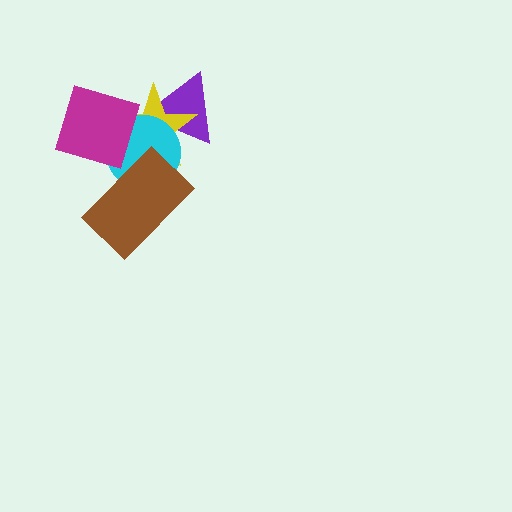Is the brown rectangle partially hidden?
No, no other shape covers it.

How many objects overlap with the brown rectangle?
3 objects overlap with the brown rectangle.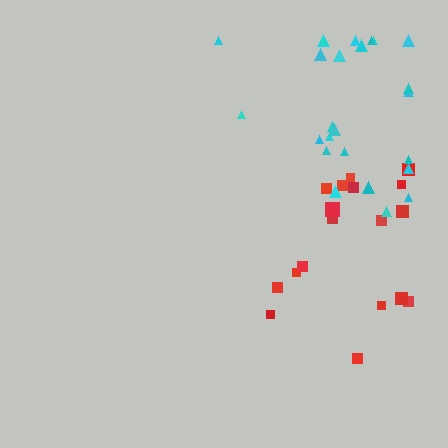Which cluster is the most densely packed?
Cyan.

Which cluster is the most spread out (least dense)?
Red.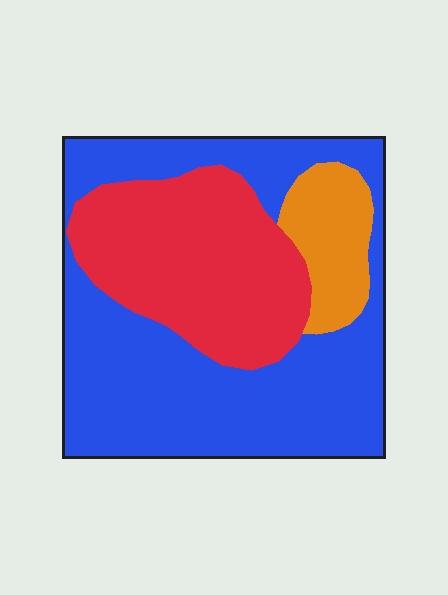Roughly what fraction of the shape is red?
Red takes up between a sixth and a third of the shape.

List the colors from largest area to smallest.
From largest to smallest: blue, red, orange.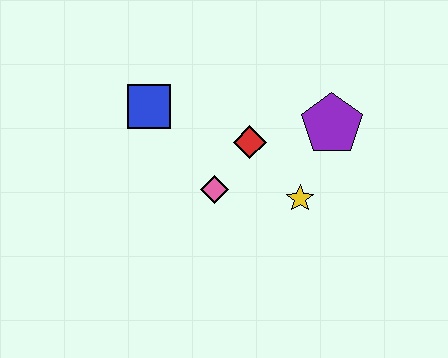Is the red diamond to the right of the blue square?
Yes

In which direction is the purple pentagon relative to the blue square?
The purple pentagon is to the right of the blue square.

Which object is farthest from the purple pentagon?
The blue square is farthest from the purple pentagon.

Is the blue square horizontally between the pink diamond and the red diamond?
No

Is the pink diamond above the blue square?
No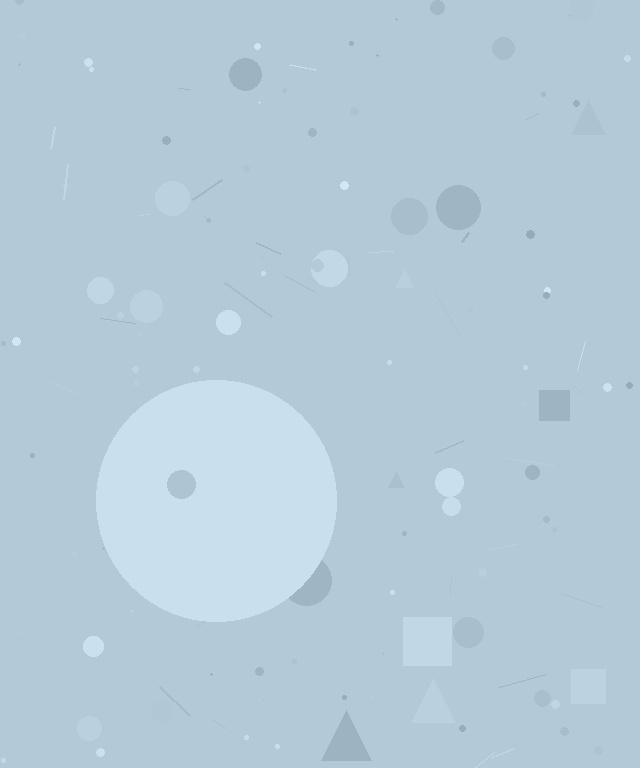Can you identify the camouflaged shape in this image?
The camouflaged shape is a circle.